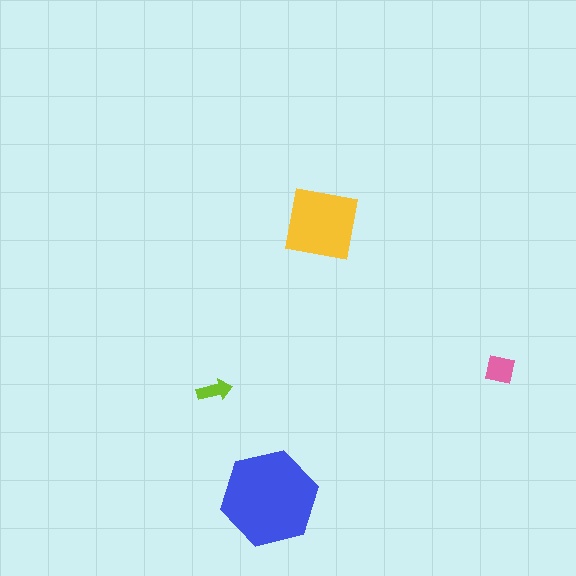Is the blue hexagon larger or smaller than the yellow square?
Larger.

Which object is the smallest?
The lime arrow.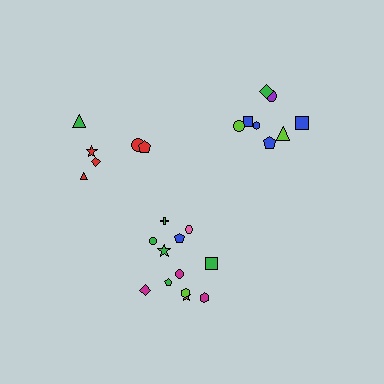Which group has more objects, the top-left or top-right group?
The top-right group.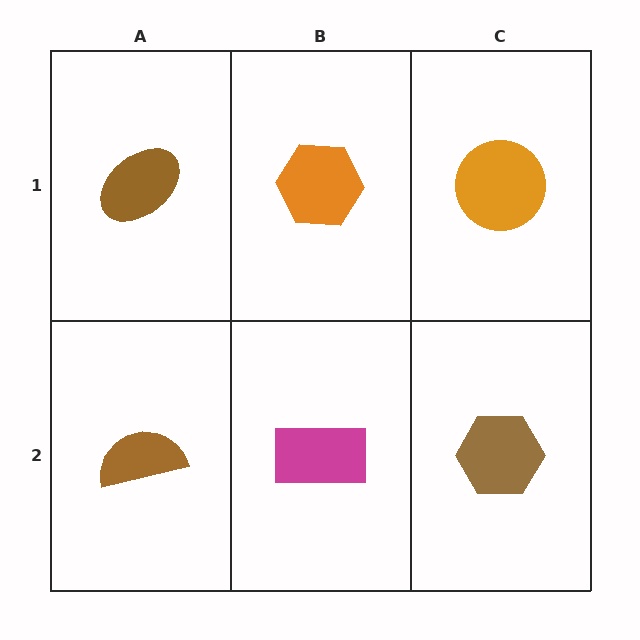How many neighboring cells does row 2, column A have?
2.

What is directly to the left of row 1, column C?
An orange hexagon.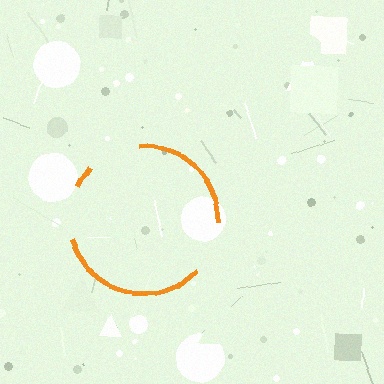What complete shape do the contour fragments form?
The contour fragments form a circle.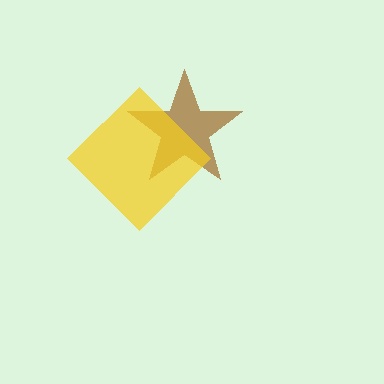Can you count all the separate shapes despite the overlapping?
Yes, there are 2 separate shapes.